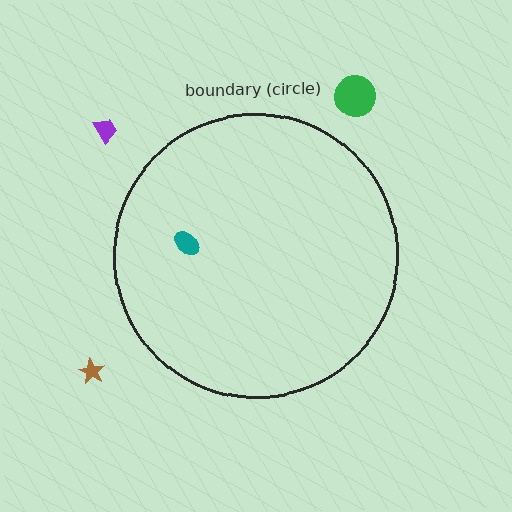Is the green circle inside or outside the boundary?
Outside.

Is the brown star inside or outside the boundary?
Outside.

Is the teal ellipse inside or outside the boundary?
Inside.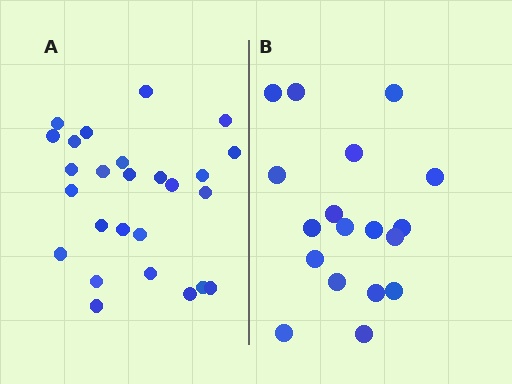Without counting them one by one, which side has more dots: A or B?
Region A (the left region) has more dots.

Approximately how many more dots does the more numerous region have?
Region A has roughly 8 or so more dots than region B.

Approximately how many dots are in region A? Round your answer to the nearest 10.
About 30 dots. (The exact count is 26, which rounds to 30.)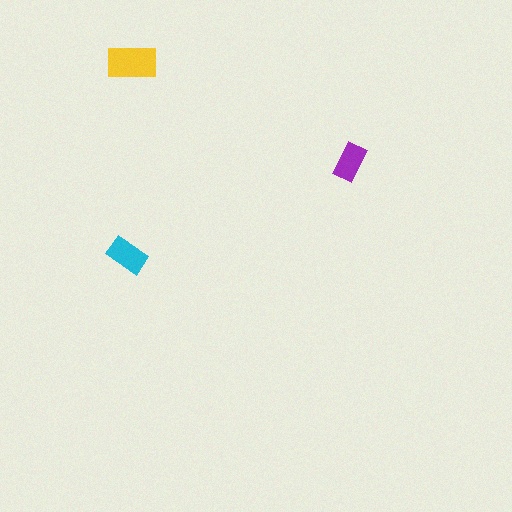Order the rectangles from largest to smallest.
the yellow one, the cyan one, the purple one.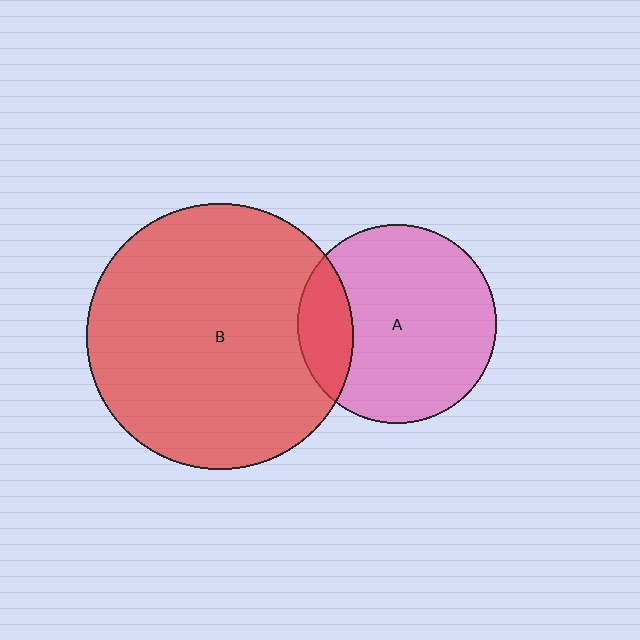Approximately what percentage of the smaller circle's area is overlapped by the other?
Approximately 20%.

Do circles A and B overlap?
Yes.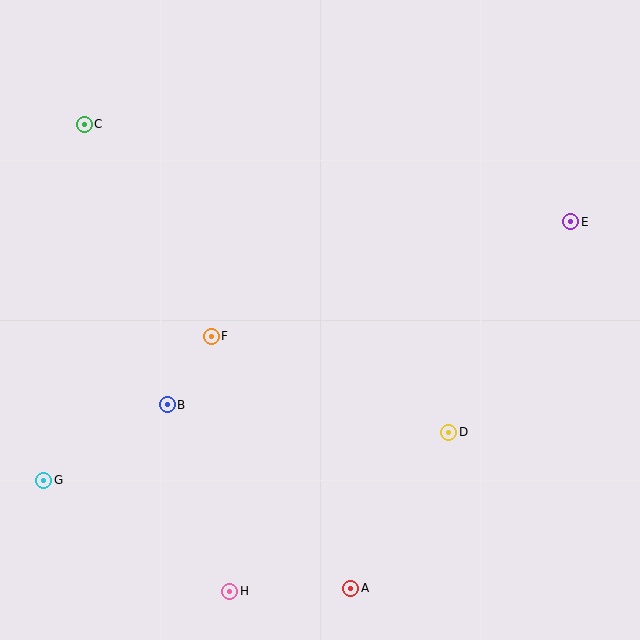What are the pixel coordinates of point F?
Point F is at (211, 336).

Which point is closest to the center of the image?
Point F at (211, 336) is closest to the center.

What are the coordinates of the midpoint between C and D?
The midpoint between C and D is at (267, 278).